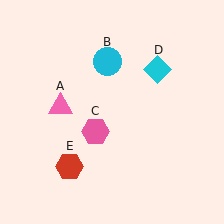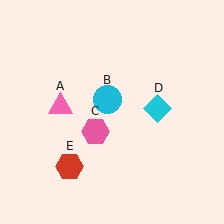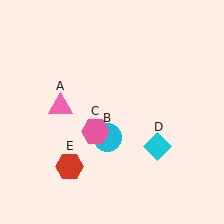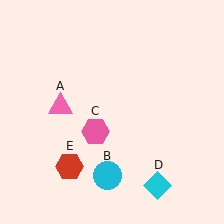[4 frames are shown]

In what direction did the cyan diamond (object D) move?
The cyan diamond (object D) moved down.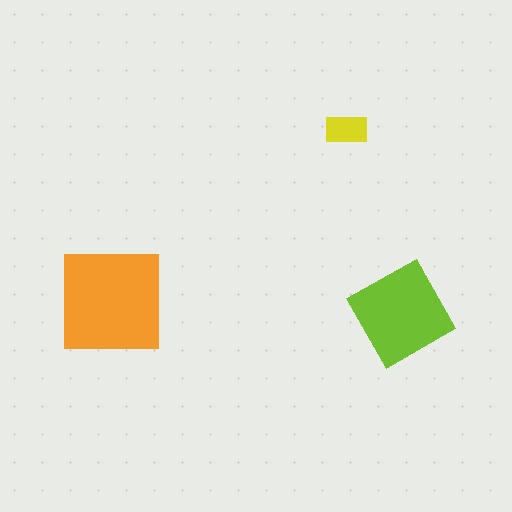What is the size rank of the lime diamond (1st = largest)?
2nd.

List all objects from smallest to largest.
The yellow rectangle, the lime diamond, the orange square.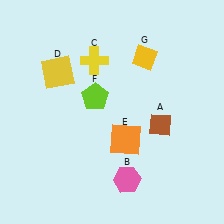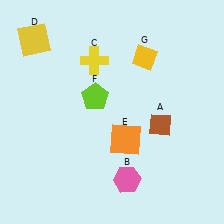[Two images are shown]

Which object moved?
The yellow square (D) moved up.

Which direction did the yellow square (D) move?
The yellow square (D) moved up.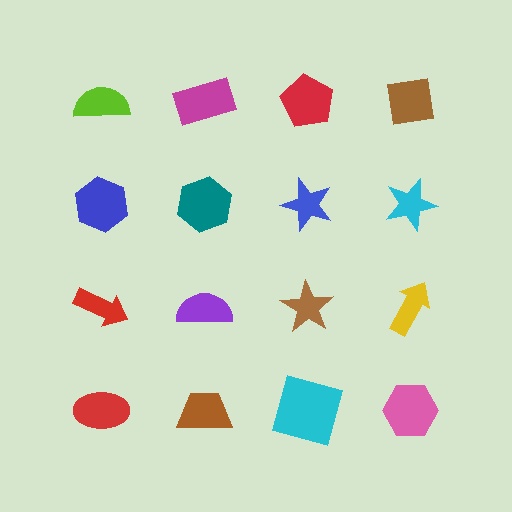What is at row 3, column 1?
A red arrow.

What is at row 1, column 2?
A magenta rectangle.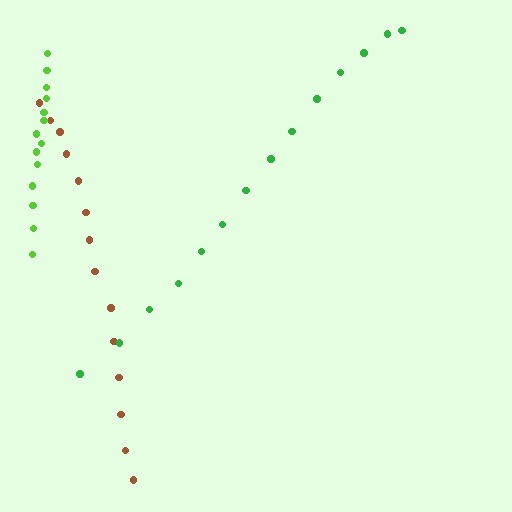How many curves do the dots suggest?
There are 3 distinct paths.